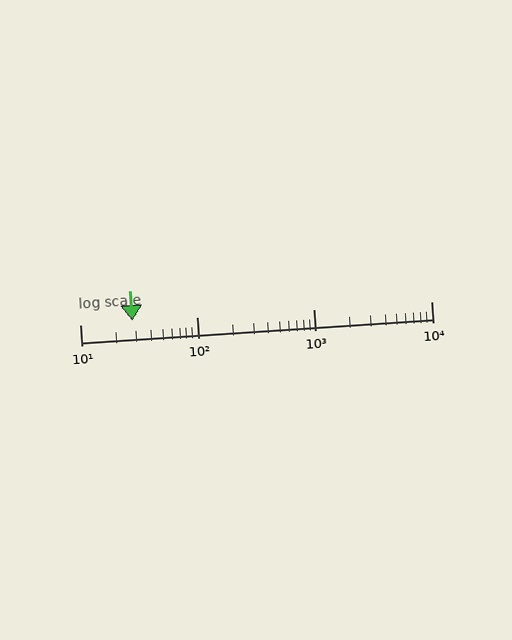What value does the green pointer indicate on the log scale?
The pointer indicates approximately 28.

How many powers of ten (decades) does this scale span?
The scale spans 3 decades, from 10 to 10000.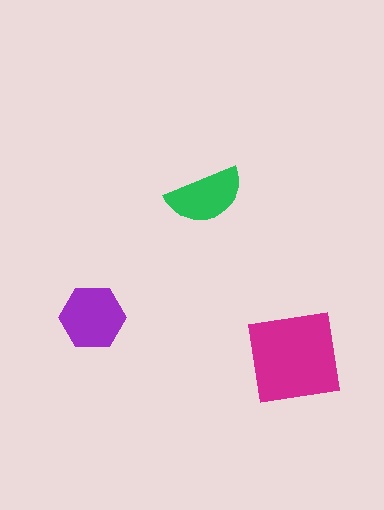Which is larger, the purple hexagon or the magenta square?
The magenta square.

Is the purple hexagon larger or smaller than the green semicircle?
Larger.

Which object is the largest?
The magenta square.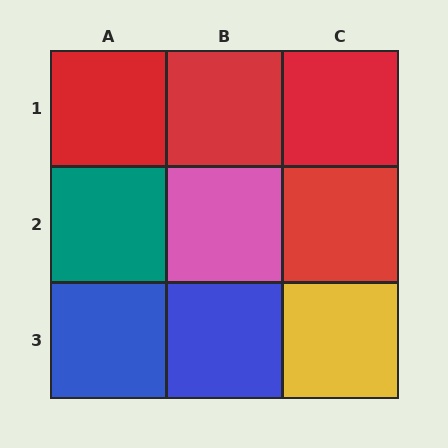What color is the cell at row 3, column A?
Blue.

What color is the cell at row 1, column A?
Red.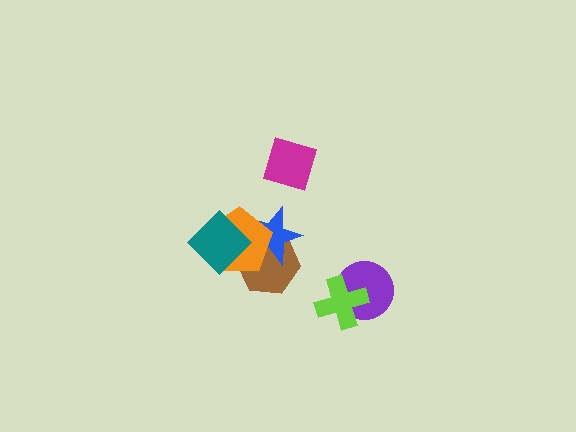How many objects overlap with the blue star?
3 objects overlap with the blue star.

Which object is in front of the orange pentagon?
The teal diamond is in front of the orange pentagon.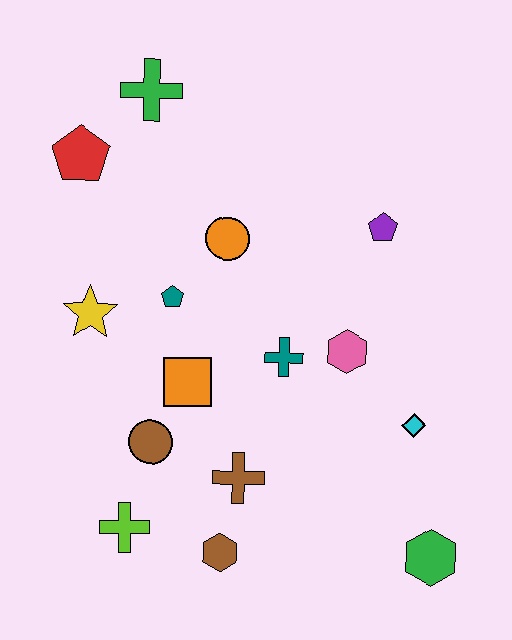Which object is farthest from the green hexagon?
The green cross is farthest from the green hexagon.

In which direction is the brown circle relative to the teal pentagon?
The brown circle is below the teal pentagon.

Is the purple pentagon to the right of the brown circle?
Yes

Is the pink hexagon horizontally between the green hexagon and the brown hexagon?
Yes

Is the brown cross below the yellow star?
Yes